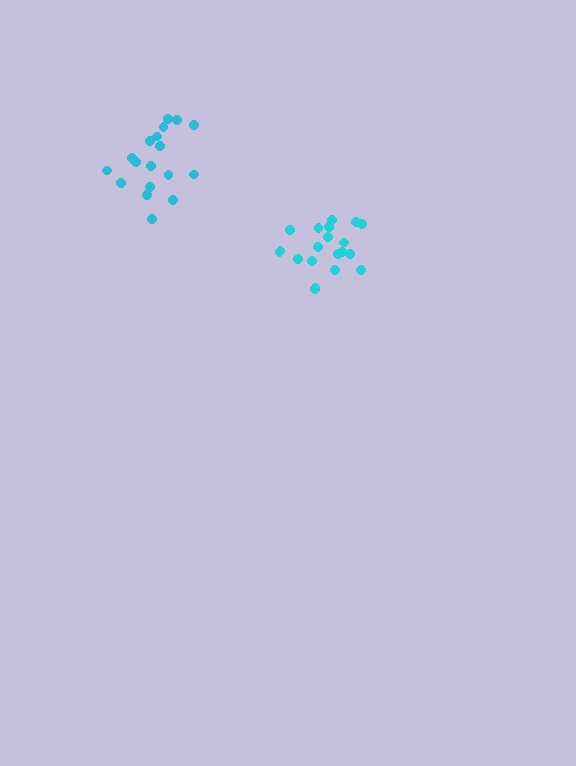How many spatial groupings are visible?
There are 2 spatial groupings.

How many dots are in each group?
Group 1: 20 dots, Group 2: 18 dots (38 total).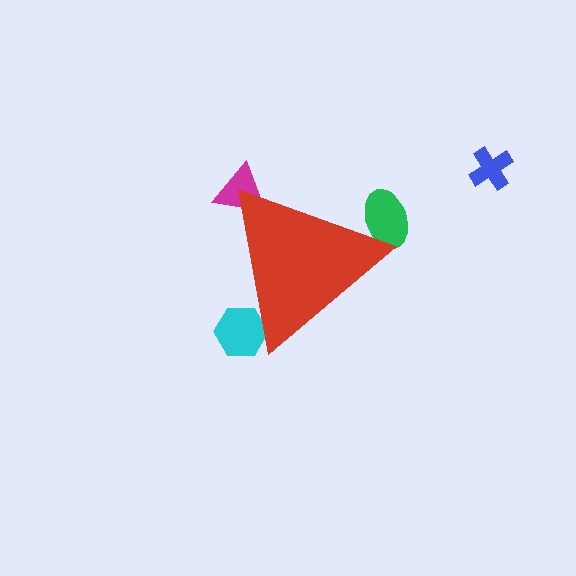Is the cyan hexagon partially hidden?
Yes, the cyan hexagon is partially hidden behind the red triangle.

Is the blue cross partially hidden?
No, the blue cross is fully visible.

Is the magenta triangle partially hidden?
Yes, the magenta triangle is partially hidden behind the red triangle.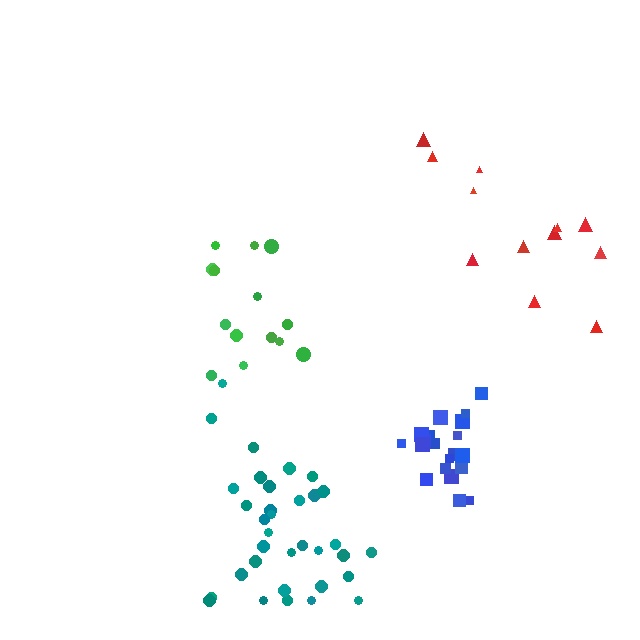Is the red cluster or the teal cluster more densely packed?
Teal.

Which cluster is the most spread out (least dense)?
Red.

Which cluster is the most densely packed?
Blue.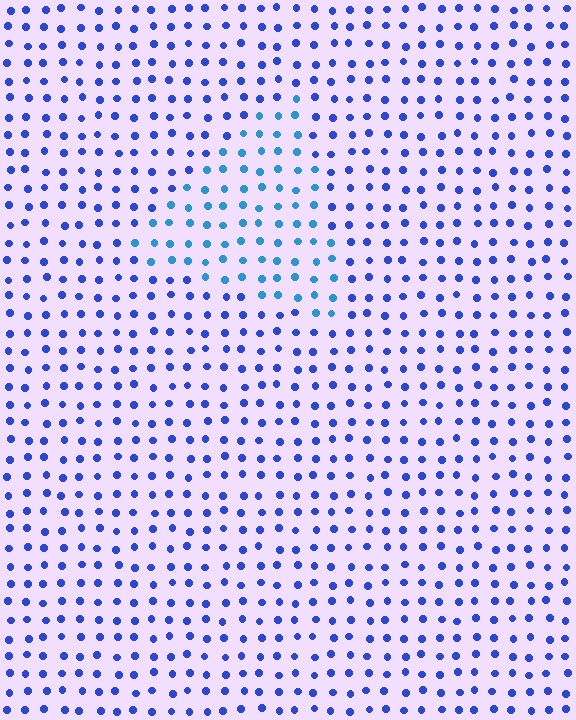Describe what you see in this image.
The image is filled with small blue elements in a uniform arrangement. A triangle-shaped region is visible where the elements are tinted to a slightly different hue, forming a subtle color boundary.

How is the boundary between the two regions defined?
The boundary is defined purely by a slight shift in hue (about 29 degrees). Spacing, size, and orientation are identical on both sides.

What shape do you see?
I see a triangle.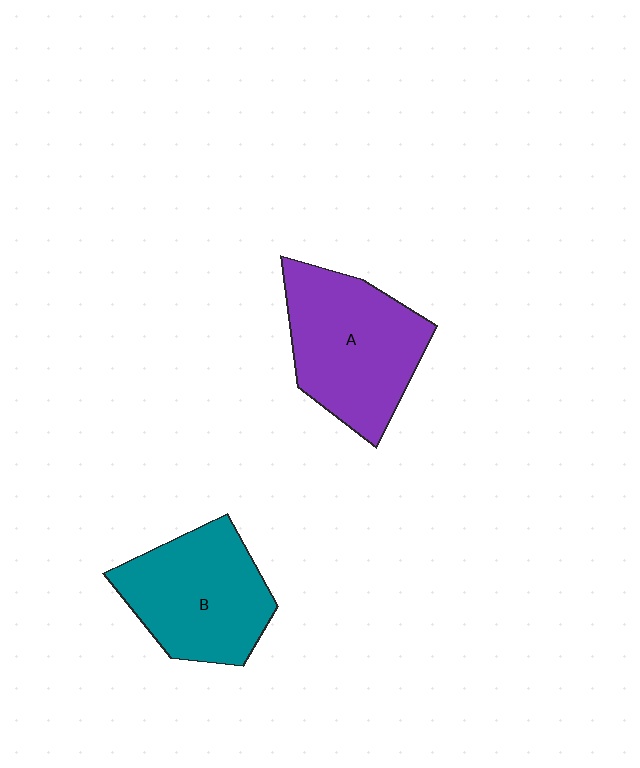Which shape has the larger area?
Shape A (purple).